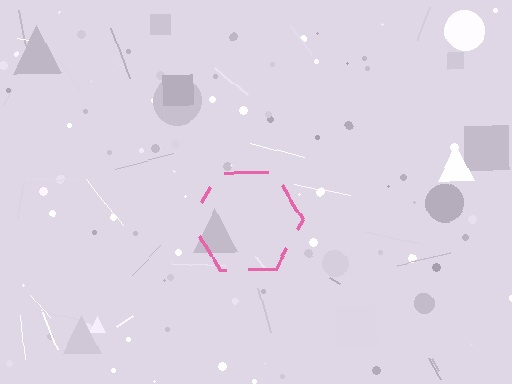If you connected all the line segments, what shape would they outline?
They would outline a hexagon.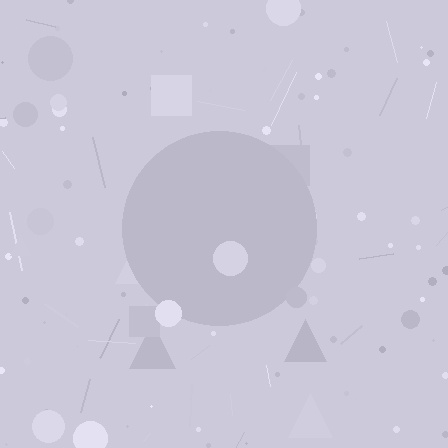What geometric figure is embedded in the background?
A circle is embedded in the background.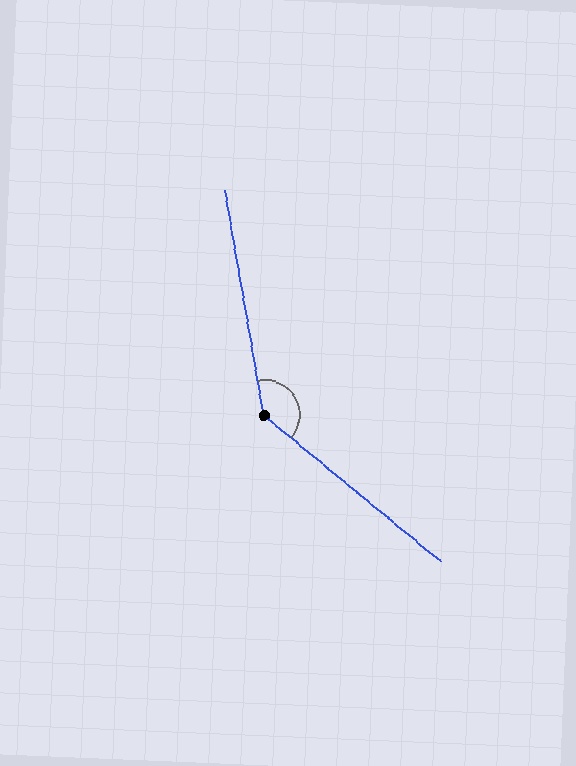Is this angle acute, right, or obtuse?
It is obtuse.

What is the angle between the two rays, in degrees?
Approximately 140 degrees.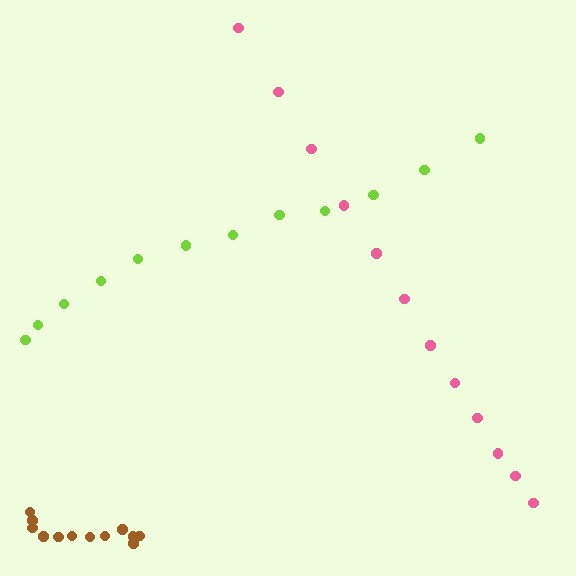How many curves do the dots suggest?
There are 3 distinct paths.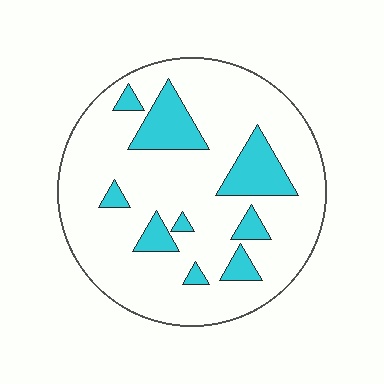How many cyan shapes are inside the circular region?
9.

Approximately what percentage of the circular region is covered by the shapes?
Approximately 20%.